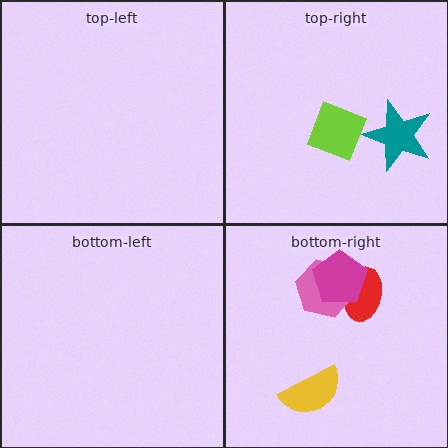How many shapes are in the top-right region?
2.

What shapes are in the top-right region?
The teal star, the lime diamond.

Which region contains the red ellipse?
The bottom-right region.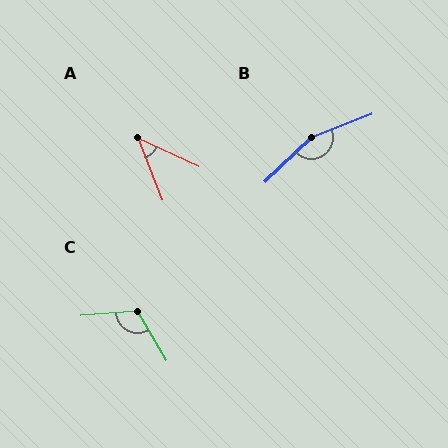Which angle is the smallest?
A, at approximately 44 degrees.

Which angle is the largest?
B, at approximately 158 degrees.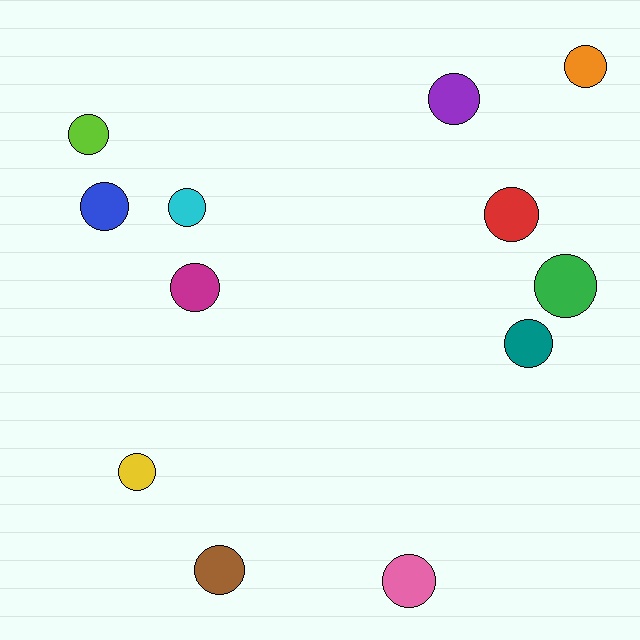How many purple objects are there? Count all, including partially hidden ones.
There is 1 purple object.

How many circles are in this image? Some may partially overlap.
There are 12 circles.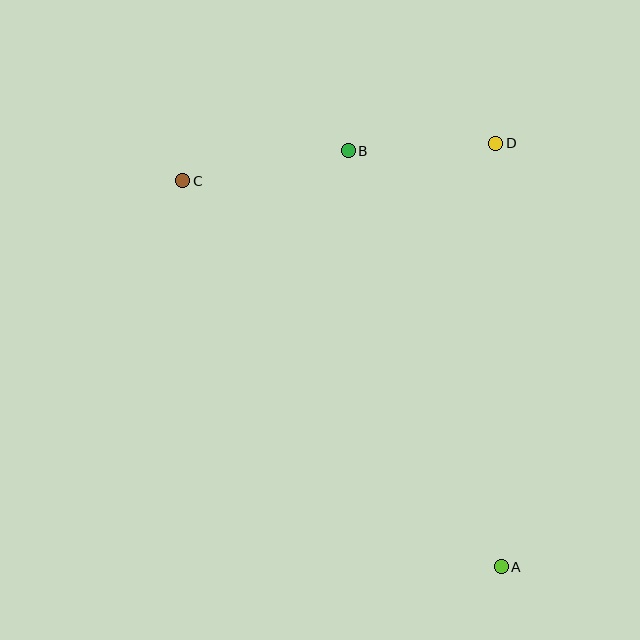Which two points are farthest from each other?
Points A and C are farthest from each other.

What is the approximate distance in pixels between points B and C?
The distance between B and C is approximately 168 pixels.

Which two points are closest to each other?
Points B and D are closest to each other.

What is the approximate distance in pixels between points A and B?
The distance between A and B is approximately 443 pixels.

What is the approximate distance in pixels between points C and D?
The distance between C and D is approximately 315 pixels.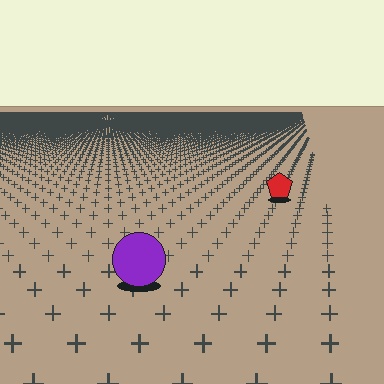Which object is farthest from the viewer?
The red pentagon is farthest from the viewer. It appears smaller and the ground texture around it is denser.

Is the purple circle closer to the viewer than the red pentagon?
Yes. The purple circle is closer — you can tell from the texture gradient: the ground texture is coarser near it.